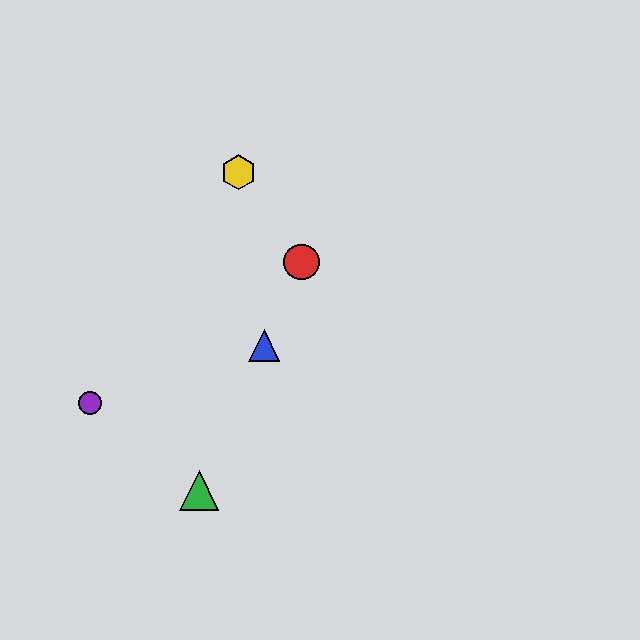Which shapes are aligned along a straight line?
The red circle, the blue triangle, the green triangle are aligned along a straight line.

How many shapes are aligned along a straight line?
3 shapes (the red circle, the blue triangle, the green triangle) are aligned along a straight line.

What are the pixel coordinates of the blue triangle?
The blue triangle is at (264, 346).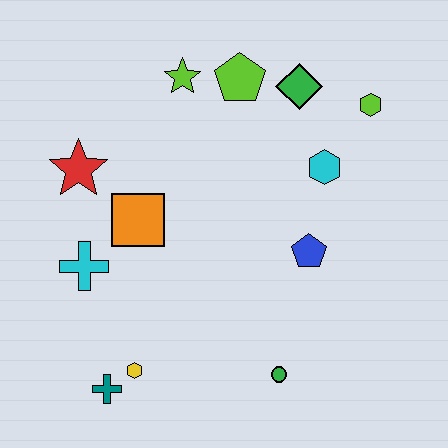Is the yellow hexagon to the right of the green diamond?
No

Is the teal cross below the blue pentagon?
Yes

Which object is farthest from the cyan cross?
The lime hexagon is farthest from the cyan cross.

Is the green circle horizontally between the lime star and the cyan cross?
No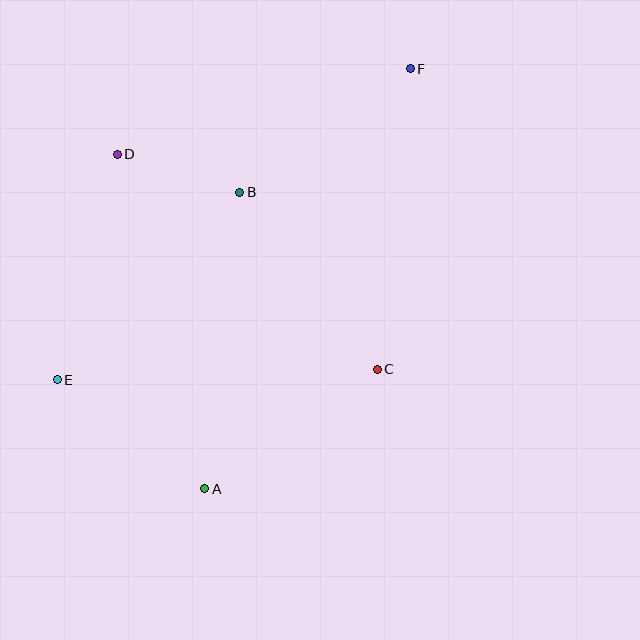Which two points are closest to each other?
Points B and D are closest to each other.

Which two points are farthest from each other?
Points E and F are farthest from each other.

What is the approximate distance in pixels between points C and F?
The distance between C and F is approximately 302 pixels.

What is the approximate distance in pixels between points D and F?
The distance between D and F is approximately 305 pixels.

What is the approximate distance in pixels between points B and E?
The distance between B and E is approximately 262 pixels.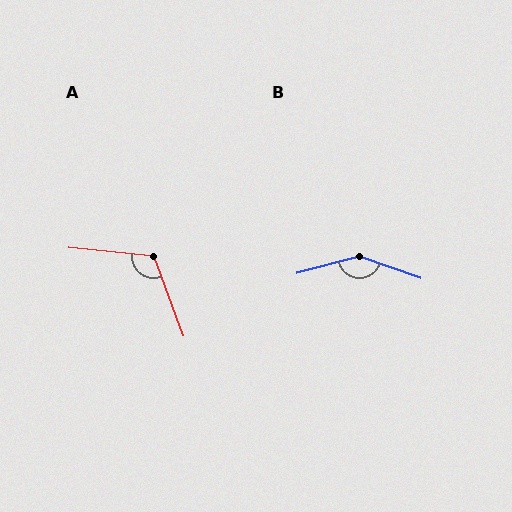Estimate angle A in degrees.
Approximately 116 degrees.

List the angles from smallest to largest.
A (116°), B (146°).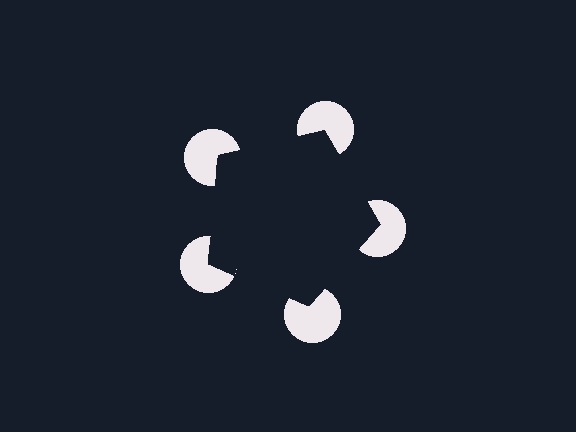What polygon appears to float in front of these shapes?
An illusory pentagon — its edges are inferred from the aligned wedge cuts in the pac-man discs, not physically drawn.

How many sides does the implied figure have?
5 sides.